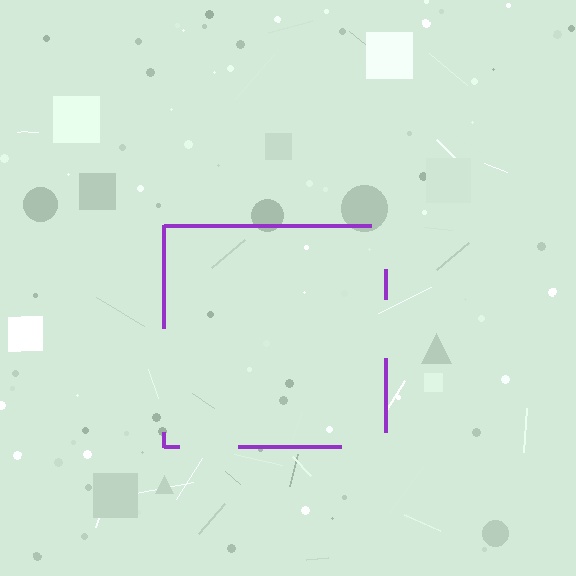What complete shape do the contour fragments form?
The contour fragments form a square.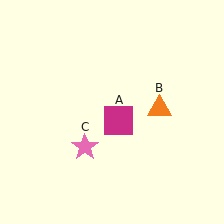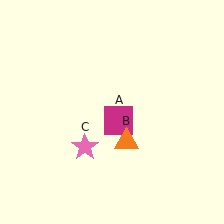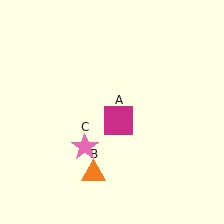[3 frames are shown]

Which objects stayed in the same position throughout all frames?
Magenta square (object A) and pink star (object C) remained stationary.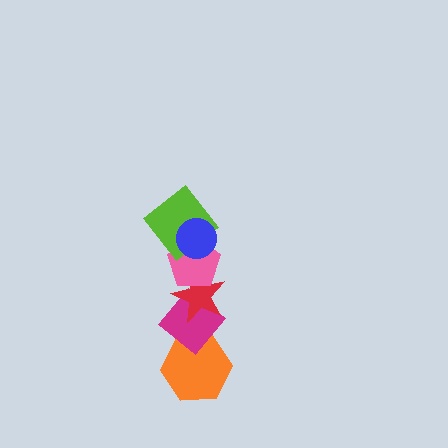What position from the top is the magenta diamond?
The magenta diamond is 5th from the top.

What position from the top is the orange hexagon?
The orange hexagon is 6th from the top.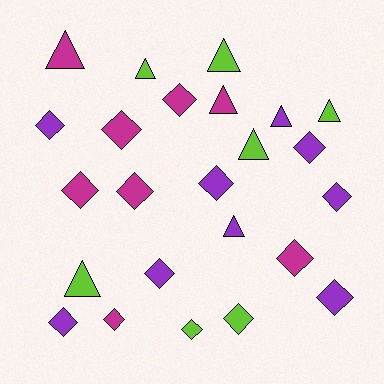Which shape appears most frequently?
Diamond, with 15 objects.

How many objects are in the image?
There are 24 objects.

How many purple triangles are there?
There are 2 purple triangles.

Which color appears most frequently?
Purple, with 9 objects.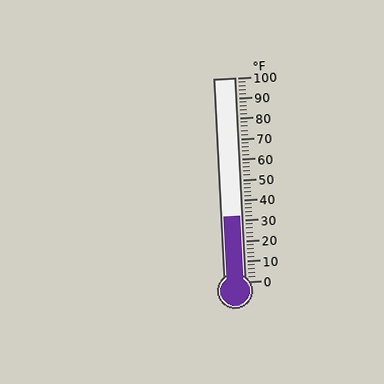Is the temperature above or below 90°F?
The temperature is below 90°F.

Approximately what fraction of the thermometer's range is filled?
The thermometer is filled to approximately 30% of its range.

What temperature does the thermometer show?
The thermometer shows approximately 32°F.